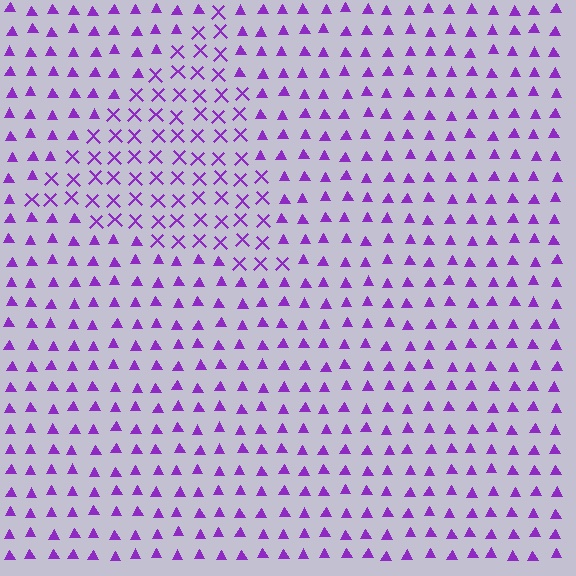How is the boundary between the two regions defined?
The boundary is defined by a change in element shape: X marks inside vs. triangles outside. All elements share the same color and spacing.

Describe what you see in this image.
The image is filled with small purple elements arranged in a uniform grid. A triangle-shaped region contains X marks, while the surrounding area contains triangles. The boundary is defined purely by the change in element shape.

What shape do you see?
I see a triangle.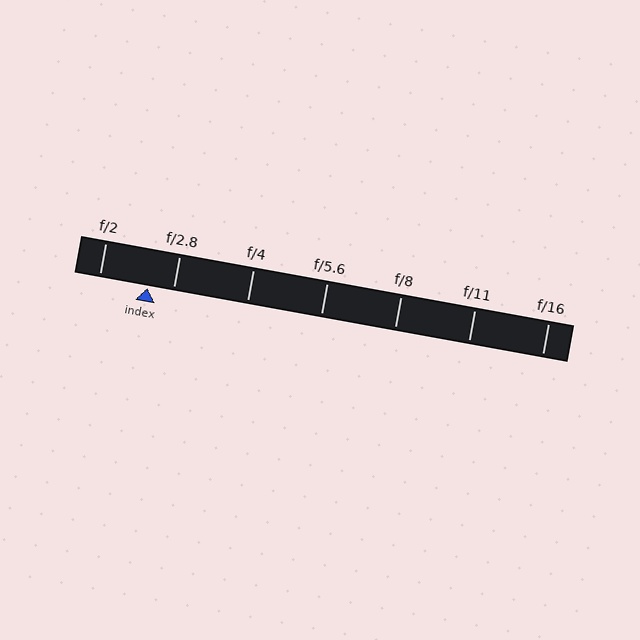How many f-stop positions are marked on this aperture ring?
There are 7 f-stop positions marked.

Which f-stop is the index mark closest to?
The index mark is closest to f/2.8.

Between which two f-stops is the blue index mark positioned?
The index mark is between f/2 and f/2.8.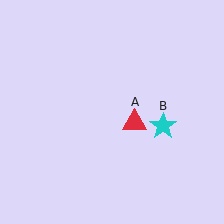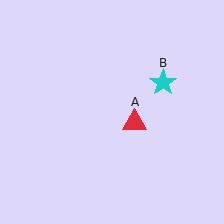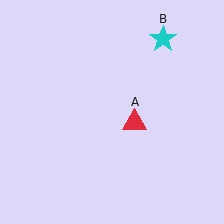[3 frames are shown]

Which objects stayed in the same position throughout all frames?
Red triangle (object A) remained stationary.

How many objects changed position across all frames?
1 object changed position: cyan star (object B).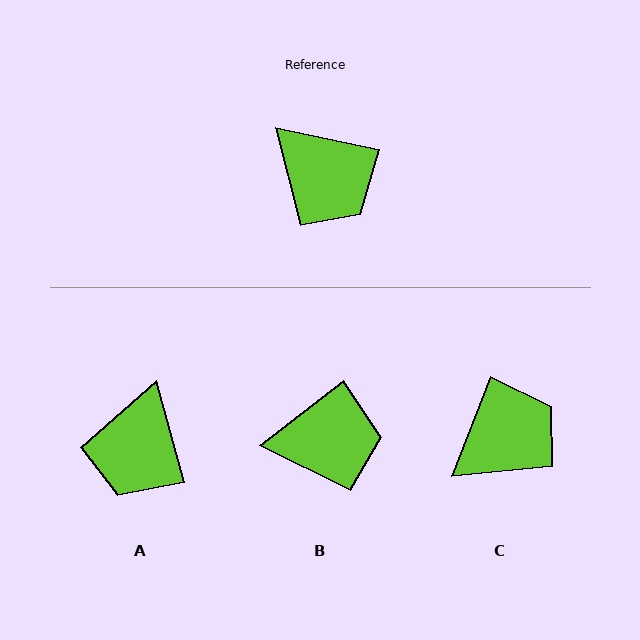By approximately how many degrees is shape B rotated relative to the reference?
Approximately 49 degrees counter-clockwise.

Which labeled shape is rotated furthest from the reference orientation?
C, about 81 degrees away.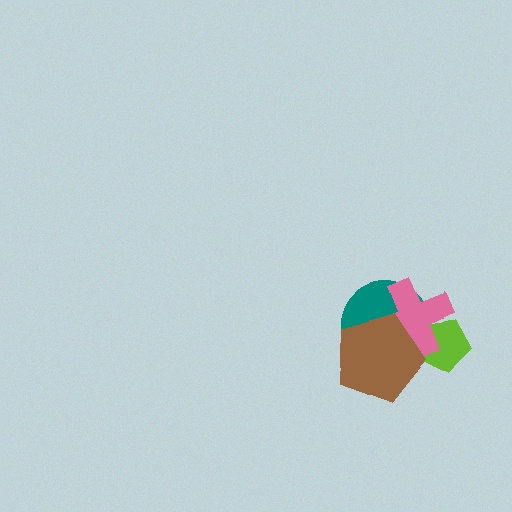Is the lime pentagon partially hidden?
Yes, it is partially covered by another shape.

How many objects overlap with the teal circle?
3 objects overlap with the teal circle.